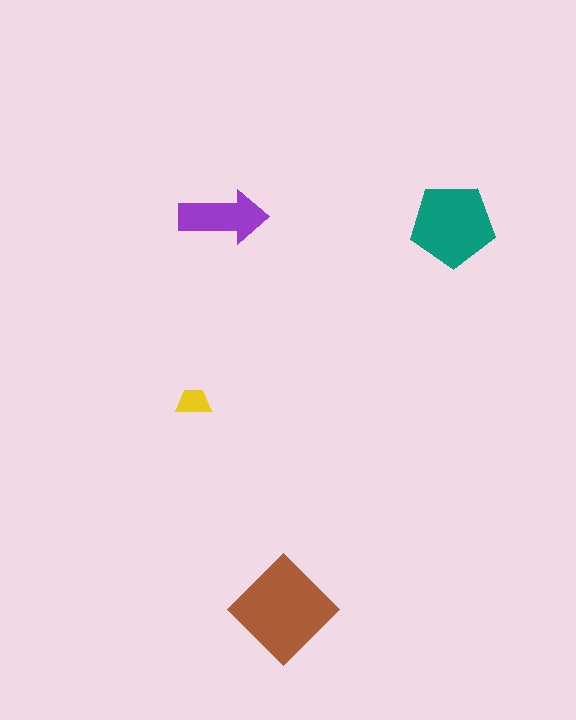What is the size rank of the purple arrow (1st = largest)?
3rd.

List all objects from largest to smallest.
The brown diamond, the teal pentagon, the purple arrow, the yellow trapezoid.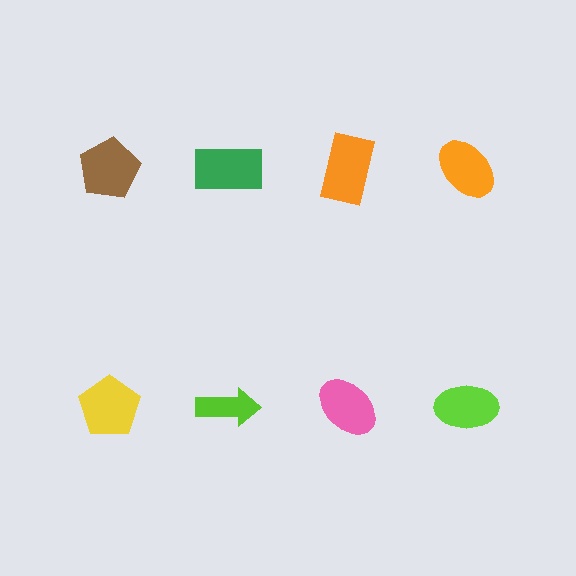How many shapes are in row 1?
4 shapes.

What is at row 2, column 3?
A pink ellipse.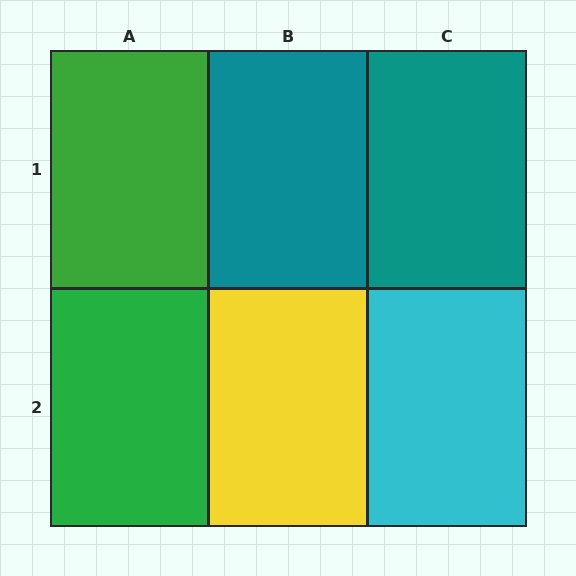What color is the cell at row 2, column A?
Green.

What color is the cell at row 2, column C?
Cyan.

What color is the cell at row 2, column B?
Yellow.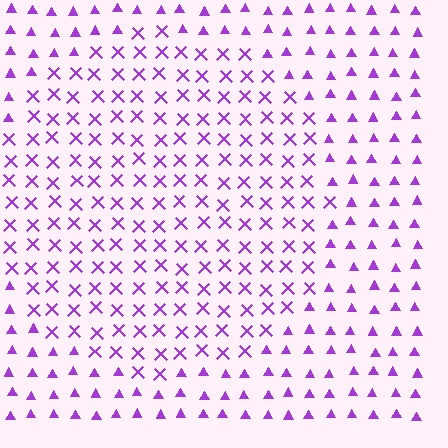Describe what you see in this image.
The image is filled with small purple elements arranged in a uniform grid. A circle-shaped region contains X marks, while the surrounding area contains triangles. The boundary is defined purely by the change in element shape.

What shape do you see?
I see a circle.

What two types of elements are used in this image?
The image uses X marks inside the circle region and triangles outside it.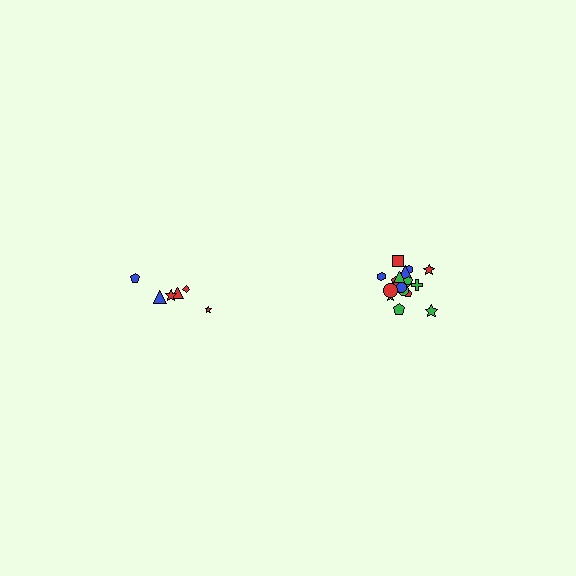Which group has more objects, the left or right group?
The right group.